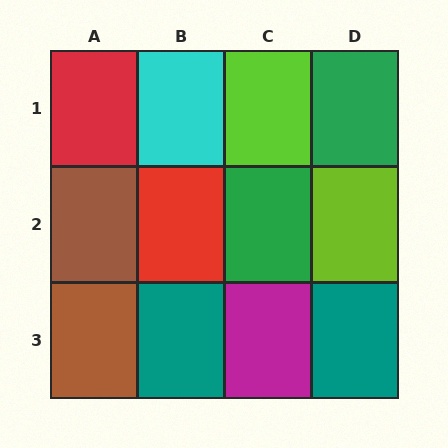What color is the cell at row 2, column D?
Lime.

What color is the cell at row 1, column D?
Green.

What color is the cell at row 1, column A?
Red.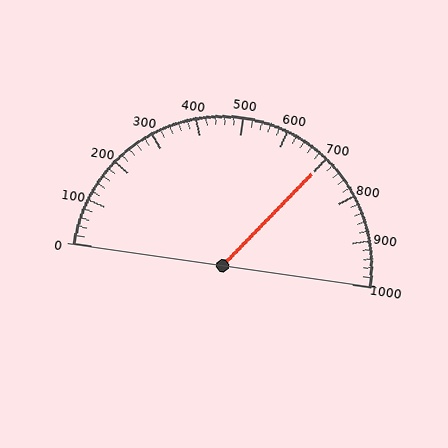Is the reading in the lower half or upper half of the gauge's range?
The reading is in the upper half of the range (0 to 1000).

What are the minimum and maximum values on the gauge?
The gauge ranges from 0 to 1000.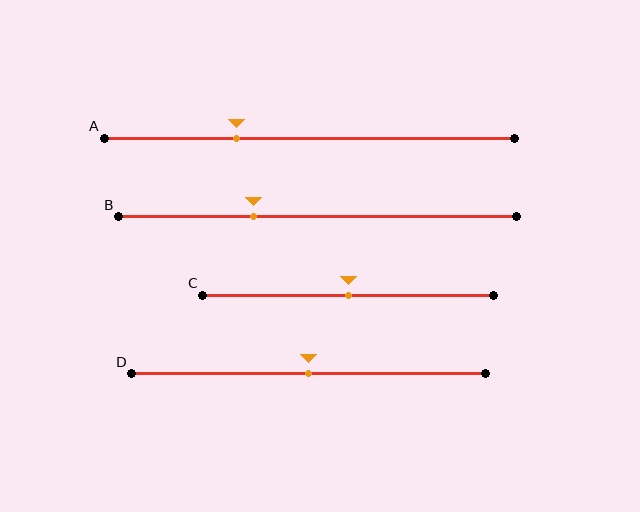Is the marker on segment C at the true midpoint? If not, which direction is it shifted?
Yes, the marker on segment C is at the true midpoint.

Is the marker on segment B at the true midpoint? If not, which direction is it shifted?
No, the marker on segment B is shifted to the left by about 16% of the segment length.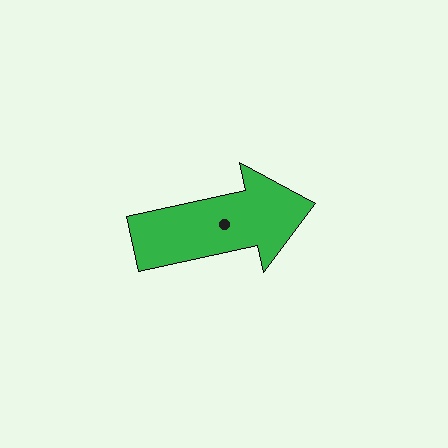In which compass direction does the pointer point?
East.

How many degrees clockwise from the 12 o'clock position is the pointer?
Approximately 77 degrees.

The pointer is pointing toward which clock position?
Roughly 3 o'clock.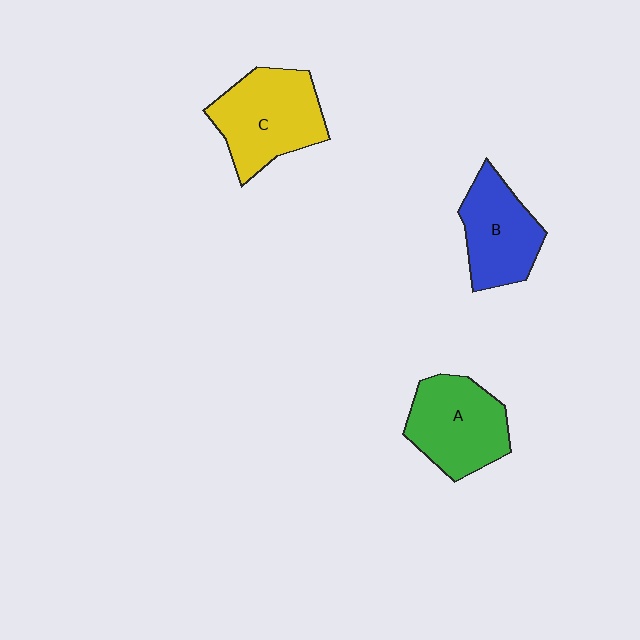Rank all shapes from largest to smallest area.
From largest to smallest: C (yellow), A (green), B (blue).